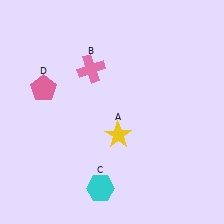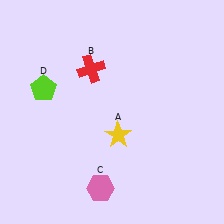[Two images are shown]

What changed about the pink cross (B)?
In Image 1, B is pink. In Image 2, it changed to red.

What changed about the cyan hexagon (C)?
In Image 1, C is cyan. In Image 2, it changed to pink.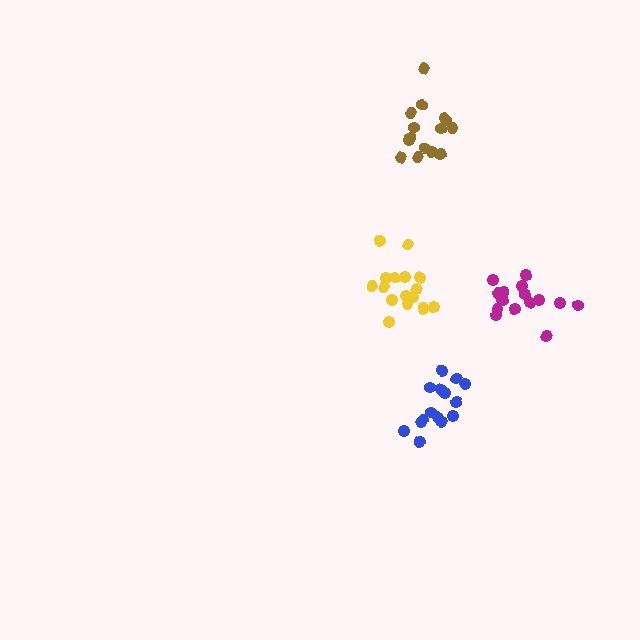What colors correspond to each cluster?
The clusters are colored: yellow, blue, brown, magenta.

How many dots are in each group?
Group 1: 17 dots, Group 2: 16 dots, Group 3: 15 dots, Group 4: 16 dots (64 total).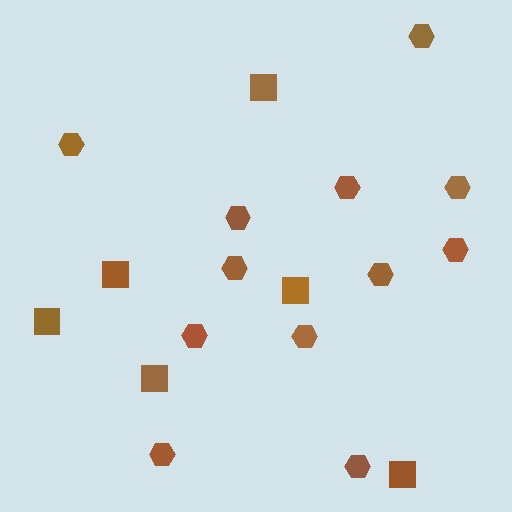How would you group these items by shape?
There are 2 groups: one group of hexagons (12) and one group of squares (6).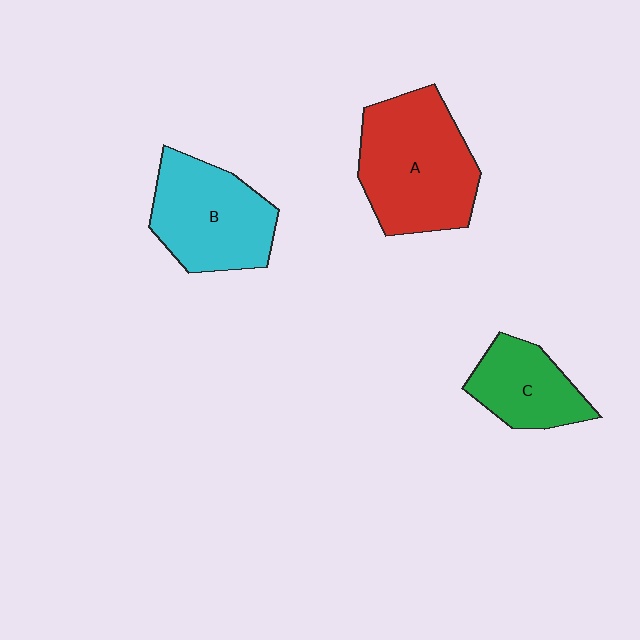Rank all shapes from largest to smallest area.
From largest to smallest: A (red), B (cyan), C (green).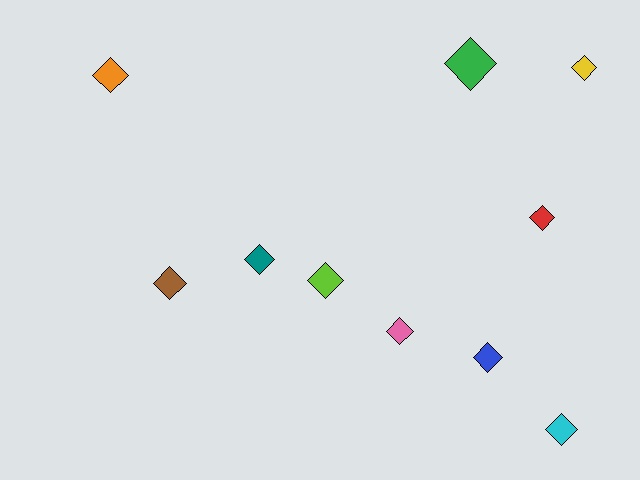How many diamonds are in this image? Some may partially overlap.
There are 10 diamonds.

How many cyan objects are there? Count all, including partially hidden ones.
There is 1 cyan object.